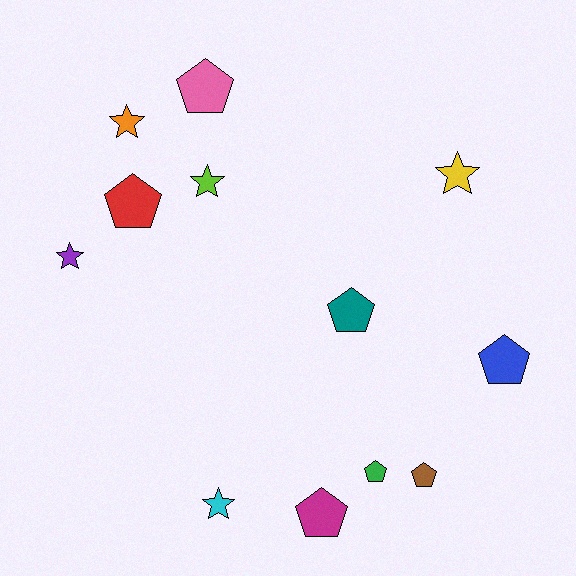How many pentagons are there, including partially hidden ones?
There are 7 pentagons.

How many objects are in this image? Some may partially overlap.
There are 12 objects.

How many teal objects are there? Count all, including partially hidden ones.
There is 1 teal object.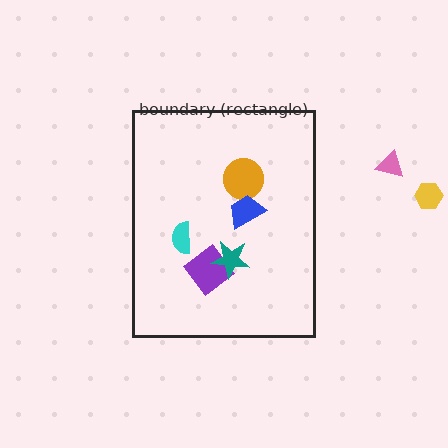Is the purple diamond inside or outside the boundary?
Inside.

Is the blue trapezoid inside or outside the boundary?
Inside.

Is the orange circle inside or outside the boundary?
Inside.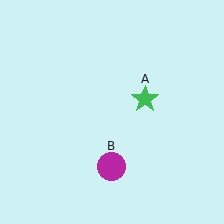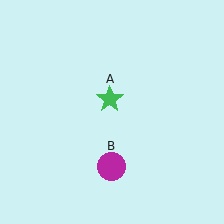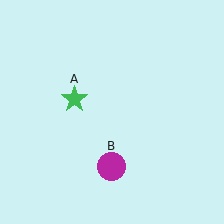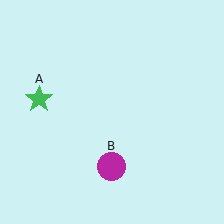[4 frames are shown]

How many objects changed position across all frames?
1 object changed position: green star (object A).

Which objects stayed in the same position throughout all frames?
Magenta circle (object B) remained stationary.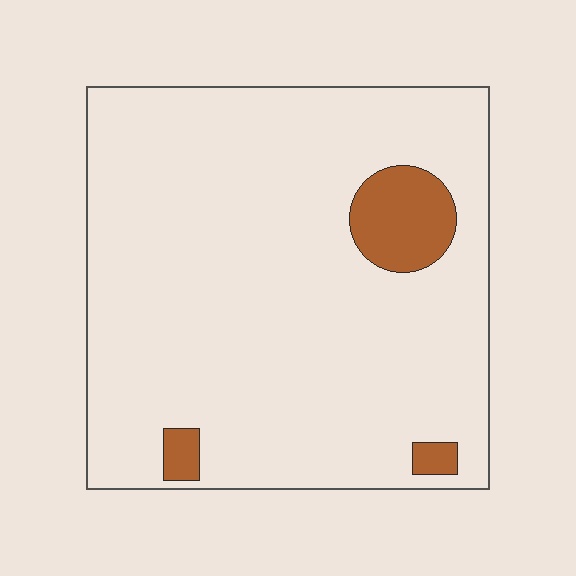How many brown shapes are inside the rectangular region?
3.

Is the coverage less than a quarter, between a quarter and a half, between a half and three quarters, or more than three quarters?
Less than a quarter.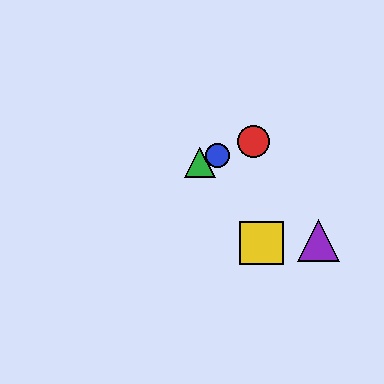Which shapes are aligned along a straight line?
The red circle, the blue circle, the green triangle are aligned along a straight line.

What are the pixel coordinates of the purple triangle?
The purple triangle is at (319, 241).